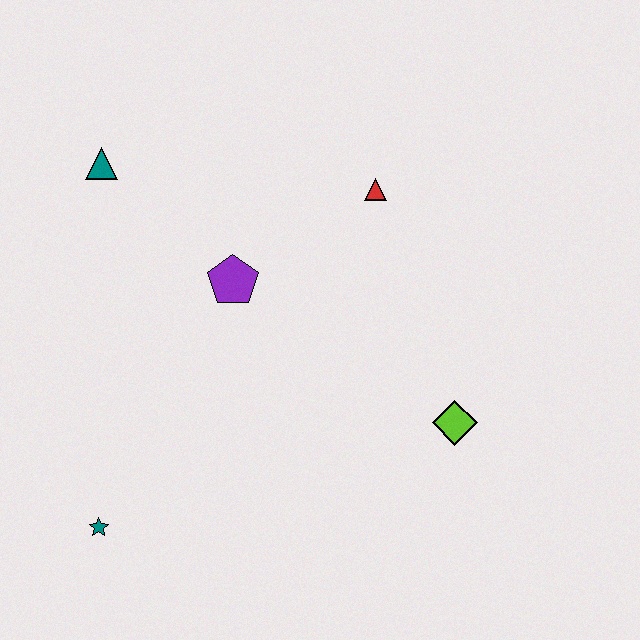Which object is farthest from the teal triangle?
The lime diamond is farthest from the teal triangle.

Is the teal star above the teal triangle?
No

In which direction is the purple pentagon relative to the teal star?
The purple pentagon is above the teal star.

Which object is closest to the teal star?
The purple pentagon is closest to the teal star.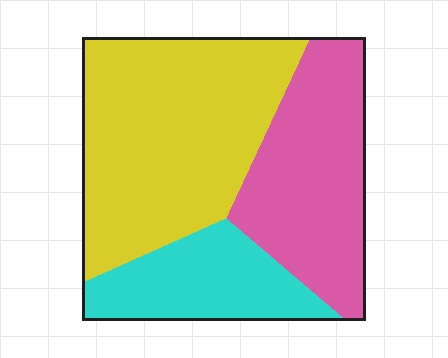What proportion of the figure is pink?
Pink covers about 30% of the figure.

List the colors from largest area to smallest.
From largest to smallest: yellow, pink, cyan.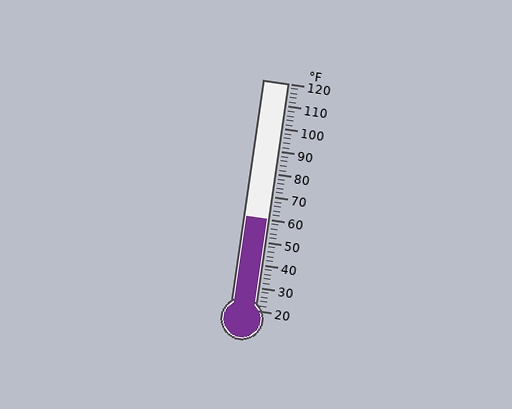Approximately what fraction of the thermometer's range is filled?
The thermometer is filled to approximately 40% of its range.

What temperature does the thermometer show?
The thermometer shows approximately 60°F.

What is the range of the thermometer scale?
The thermometer scale ranges from 20°F to 120°F.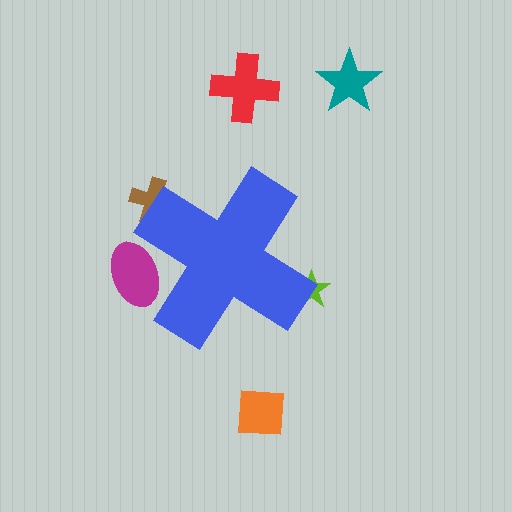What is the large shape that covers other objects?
A blue cross.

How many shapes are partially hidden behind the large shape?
3 shapes are partially hidden.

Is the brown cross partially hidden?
Yes, the brown cross is partially hidden behind the blue cross.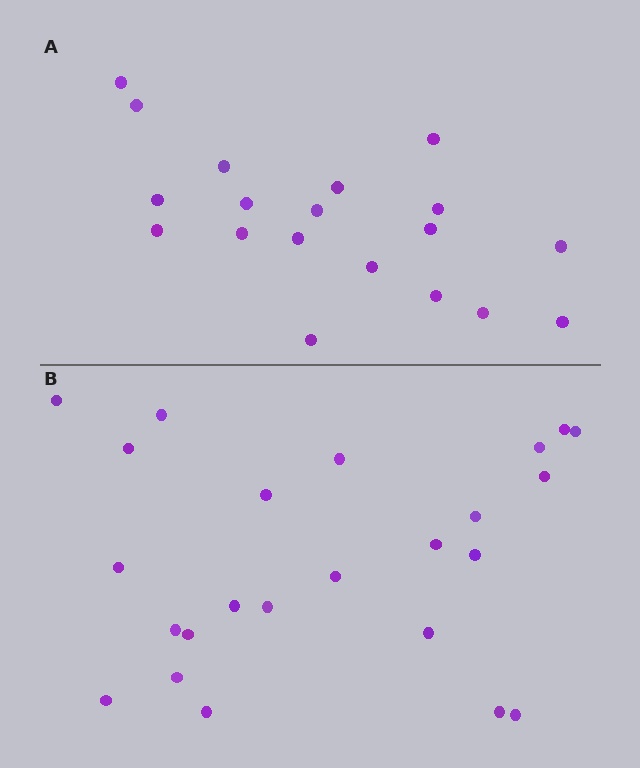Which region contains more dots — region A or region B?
Region B (the bottom region) has more dots.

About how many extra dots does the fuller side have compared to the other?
Region B has about 5 more dots than region A.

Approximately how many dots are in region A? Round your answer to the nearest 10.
About 20 dots. (The exact count is 19, which rounds to 20.)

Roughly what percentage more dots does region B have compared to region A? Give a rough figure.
About 25% more.